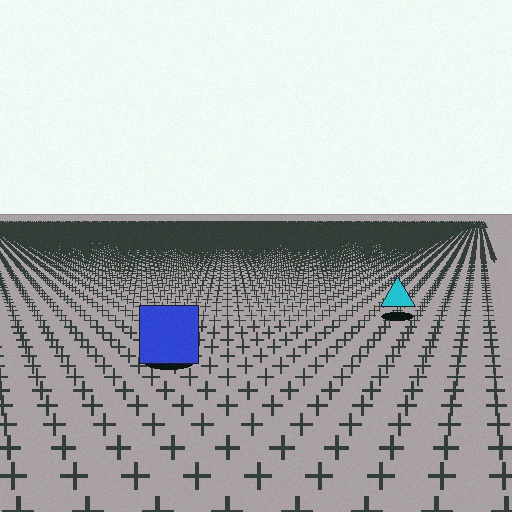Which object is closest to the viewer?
The blue square is closest. The texture marks near it are larger and more spread out.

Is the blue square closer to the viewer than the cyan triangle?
Yes. The blue square is closer — you can tell from the texture gradient: the ground texture is coarser near it.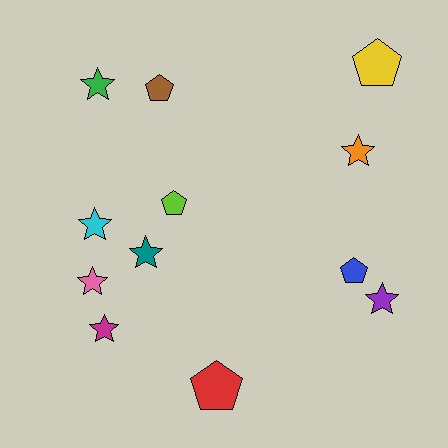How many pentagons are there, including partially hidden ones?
There are 5 pentagons.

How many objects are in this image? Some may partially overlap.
There are 12 objects.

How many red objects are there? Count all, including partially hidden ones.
There is 1 red object.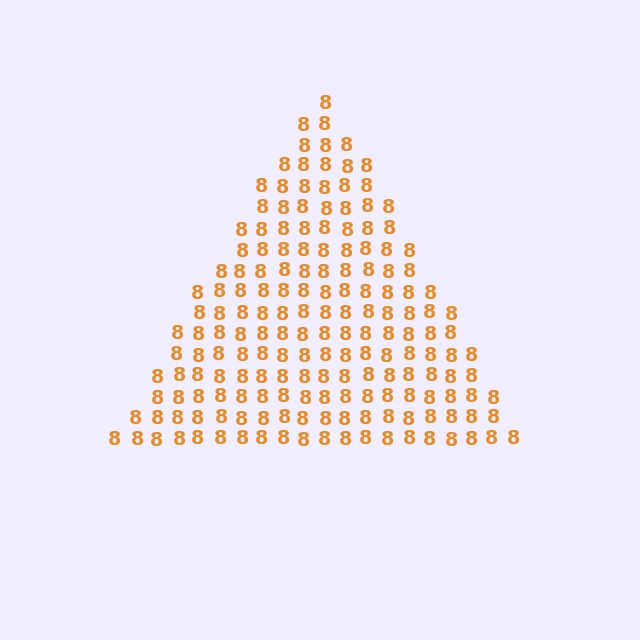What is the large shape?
The large shape is a triangle.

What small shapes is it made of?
It is made of small digit 8's.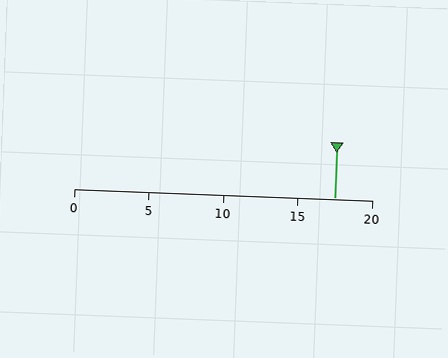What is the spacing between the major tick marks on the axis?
The major ticks are spaced 5 apart.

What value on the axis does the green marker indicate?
The marker indicates approximately 17.5.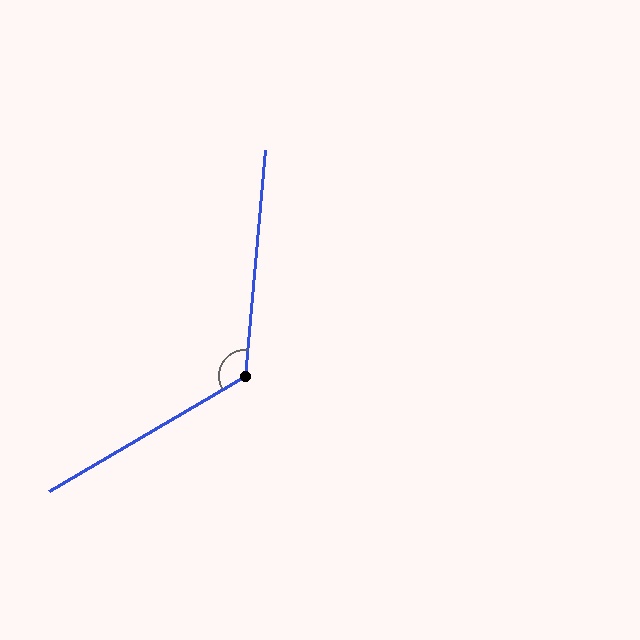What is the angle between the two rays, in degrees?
Approximately 126 degrees.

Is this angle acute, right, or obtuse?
It is obtuse.